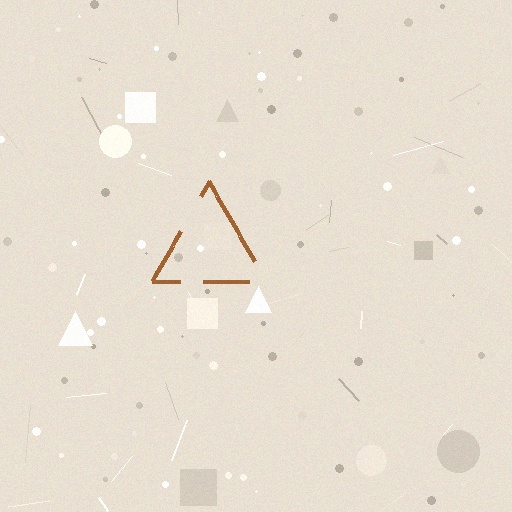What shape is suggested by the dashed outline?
The dashed outline suggests a triangle.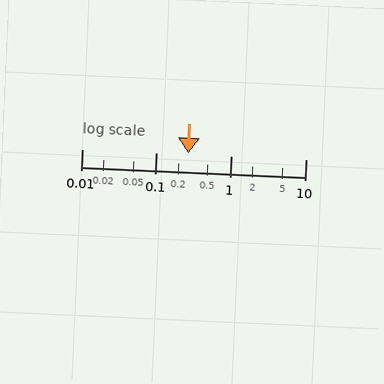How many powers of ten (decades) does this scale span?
The scale spans 3 decades, from 0.01 to 10.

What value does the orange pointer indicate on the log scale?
The pointer indicates approximately 0.27.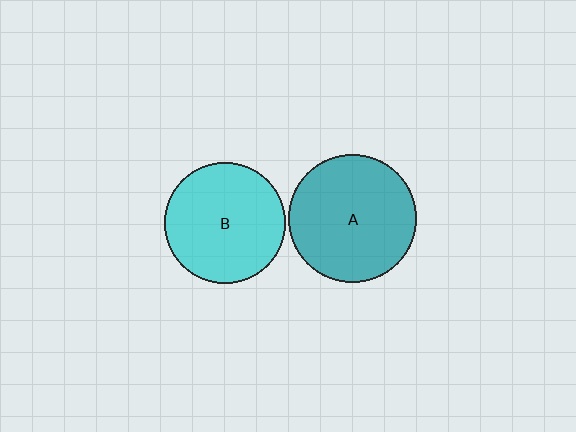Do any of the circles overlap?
No, none of the circles overlap.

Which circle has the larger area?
Circle A (teal).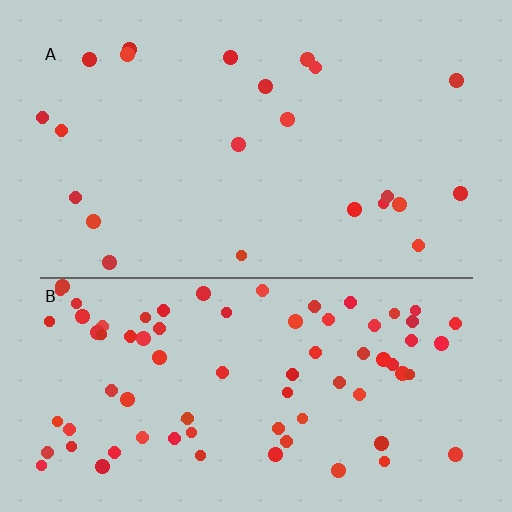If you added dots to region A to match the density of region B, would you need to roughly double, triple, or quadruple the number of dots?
Approximately triple.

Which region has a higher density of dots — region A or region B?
B (the bottom).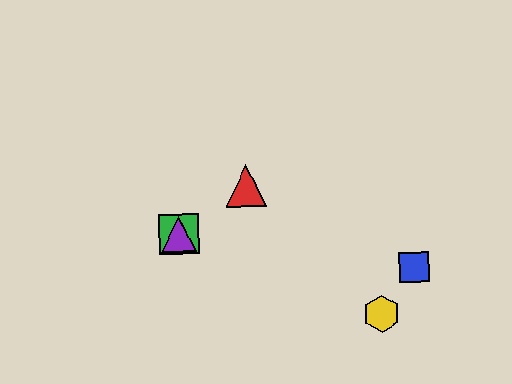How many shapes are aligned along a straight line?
3 shapes (the red triangle, the green square, the purple triangle) are aligned along a straight line.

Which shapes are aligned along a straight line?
The red triangle, the green square, the purple triangle are aligned along a straight line.